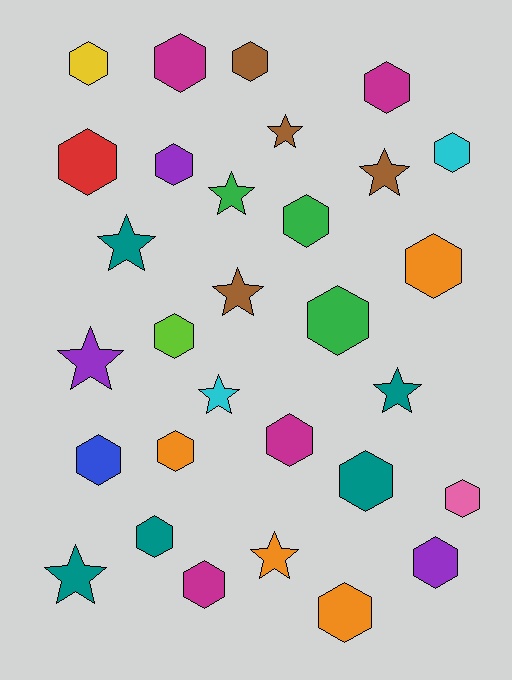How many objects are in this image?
There are 30 objects.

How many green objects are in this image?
There are 3 green objects.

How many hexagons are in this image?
There are 20 hexagons.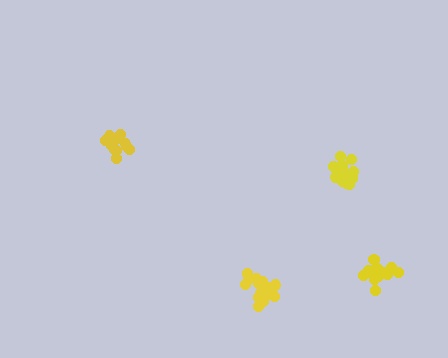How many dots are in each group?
Group 1: 17 dots, Group 2: 14 dots, Group 3: 16 dots, Group 4: 16 dots (63 total).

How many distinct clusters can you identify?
There are 4 distinct clusters.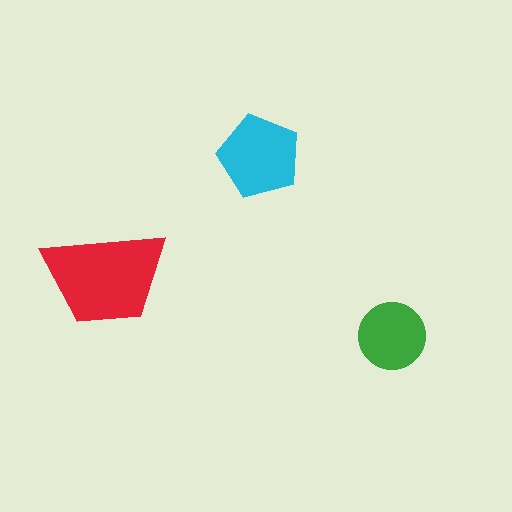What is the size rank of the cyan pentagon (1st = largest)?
2nd.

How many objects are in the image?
There are 3 objects in the image.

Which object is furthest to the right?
The green circle is rightmost.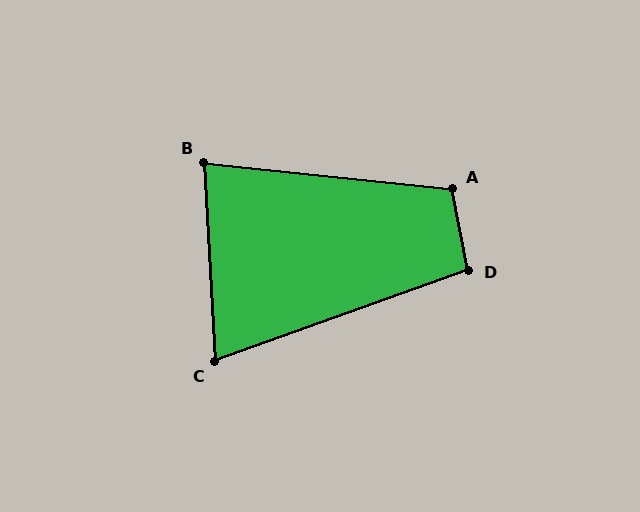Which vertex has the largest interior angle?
A, at approximately 107 degrees.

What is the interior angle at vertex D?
Approximately 99 degrees (obtuse).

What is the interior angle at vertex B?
Approximately 81 degrees (acute).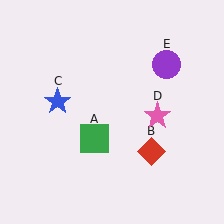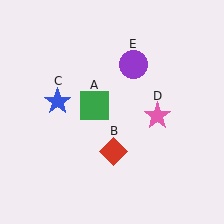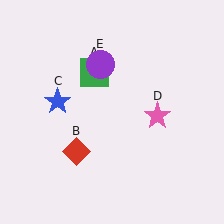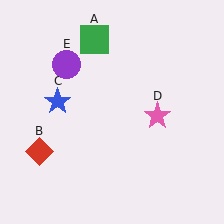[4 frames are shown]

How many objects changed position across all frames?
3 objects changed position: green square (object A), red diamond (object B), purple circle (object E).